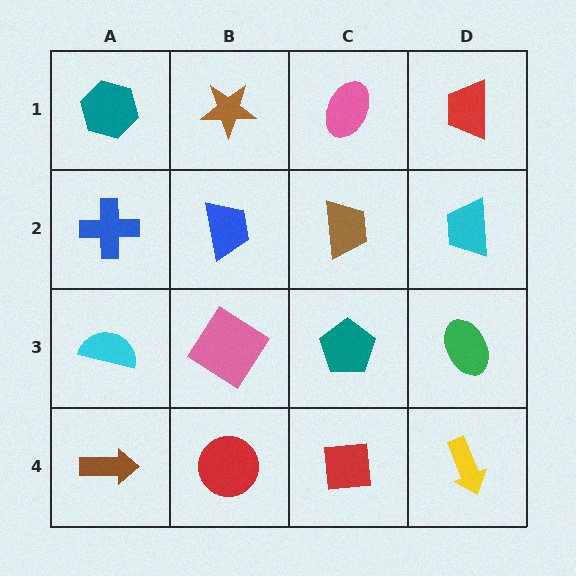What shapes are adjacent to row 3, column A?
A blue cross (row 2, column A), a brown arrow (row 4, column A), a pink diamond (row 3, column B).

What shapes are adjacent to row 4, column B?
A pink diamond (row 3, column B), a brown arrow (row 4, column A), a red square (row 4, column C).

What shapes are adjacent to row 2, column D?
A red trapezoid (row 1, column D), a green ellipse (row 3, column D), a brown trapezoid (row 2, column C).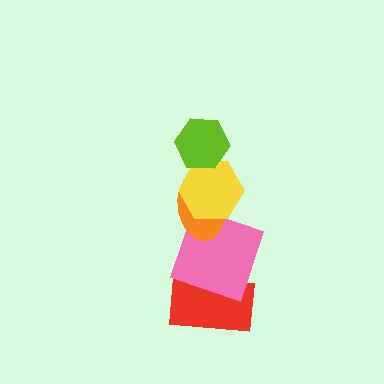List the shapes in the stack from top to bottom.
From top to bottom: the lime hexagon, the yellow hexagon, the orange ellipse, the pink square, the red rectangle.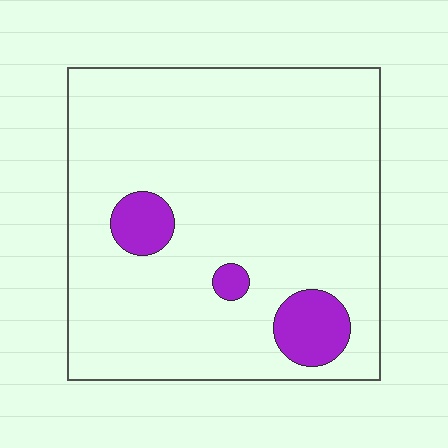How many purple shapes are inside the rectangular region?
3.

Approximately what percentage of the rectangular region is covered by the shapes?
Approximately 10%.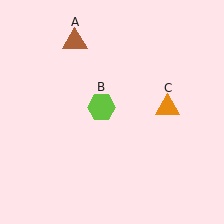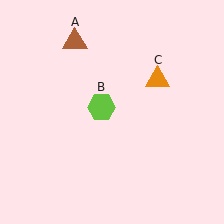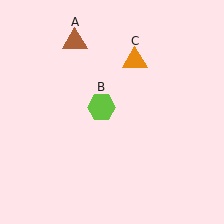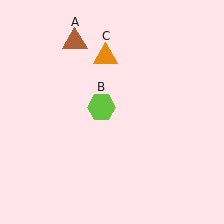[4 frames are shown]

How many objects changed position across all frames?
1 object changed position: orange triangle (object C).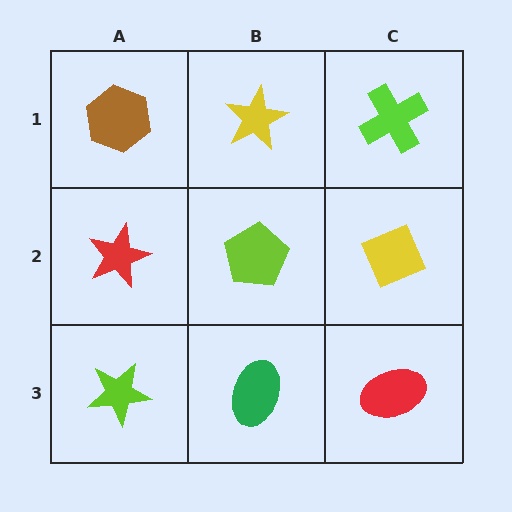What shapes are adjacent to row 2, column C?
A lime cross (row 1, column C), a red ellipse (row 3, column C), a lime pentagon (row 2, column B).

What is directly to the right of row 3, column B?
A red ellipse.